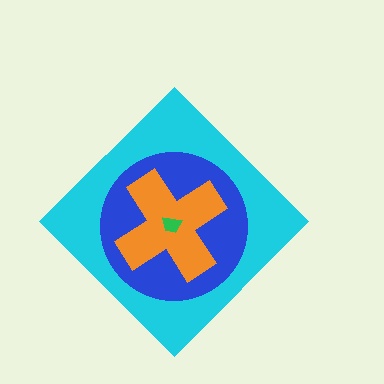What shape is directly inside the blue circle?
The orange cross.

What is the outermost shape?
The cyan diamond.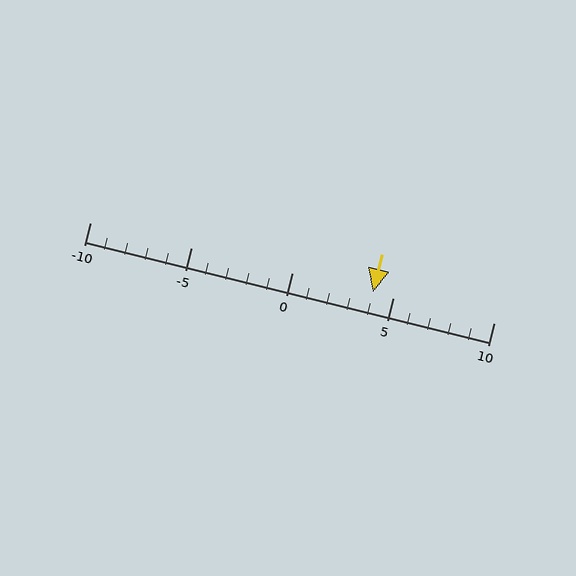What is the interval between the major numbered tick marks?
The major tick marks are spaced 5 units apart.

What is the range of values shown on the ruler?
The ruler shows values from -10 to 10.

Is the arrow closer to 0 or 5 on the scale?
The arrow is closer to 5.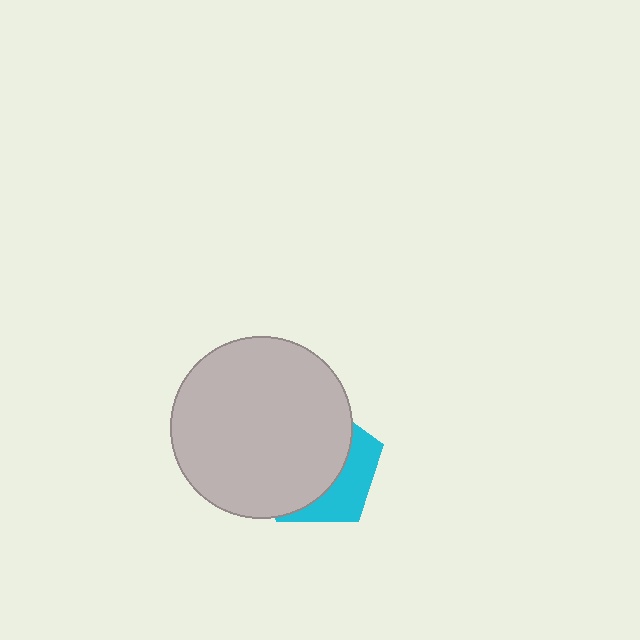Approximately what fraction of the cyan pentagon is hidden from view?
Roughly 67% of the cyan pentagon is hidden behind the light gray circle.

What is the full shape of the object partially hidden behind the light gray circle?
The partially hidden object is a cyan pentagon.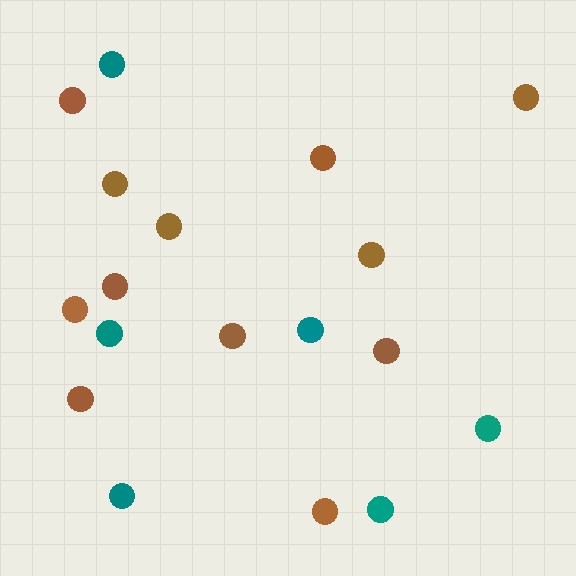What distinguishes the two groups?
There are 2 groups: one group of brown circles (12) and one group of teal circles (6).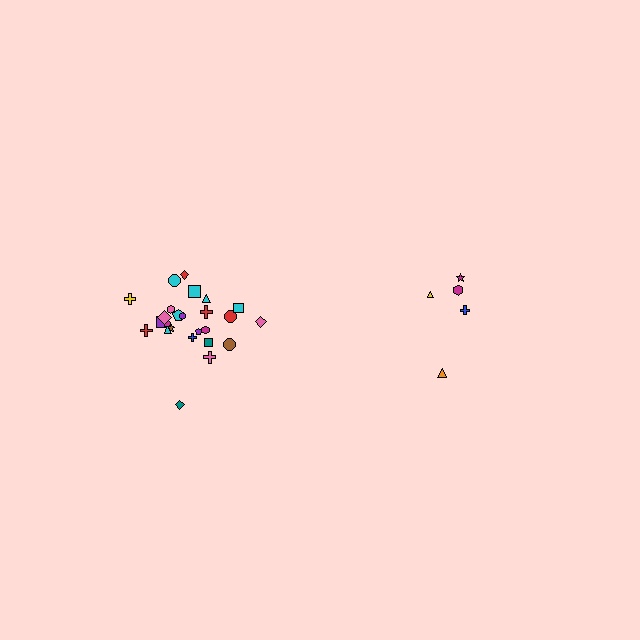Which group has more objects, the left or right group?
The left group.